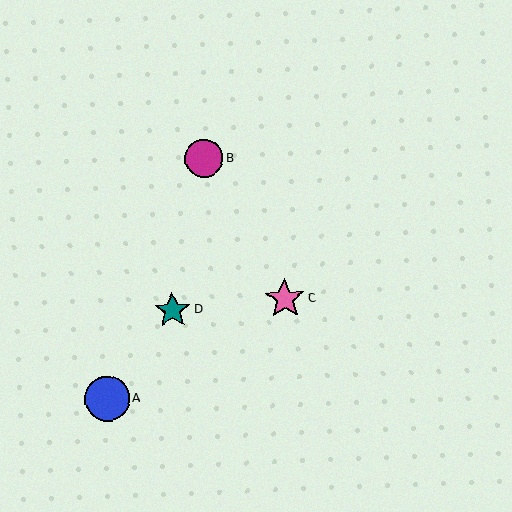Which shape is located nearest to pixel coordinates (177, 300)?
The teal star (labeled D) at (173, 310) is nearest to that location.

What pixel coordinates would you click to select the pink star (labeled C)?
Click at (285, 299) to select the pink star C.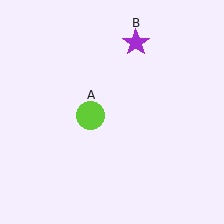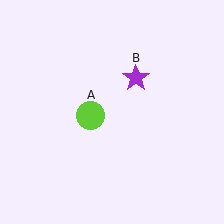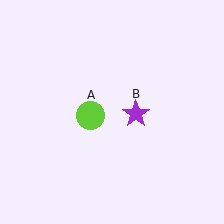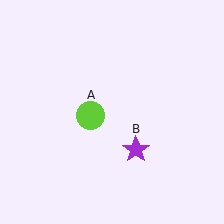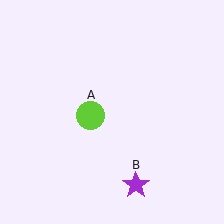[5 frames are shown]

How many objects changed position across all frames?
1 object changed position: purple star (object B).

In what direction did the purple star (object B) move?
The purple star (object B) moved down.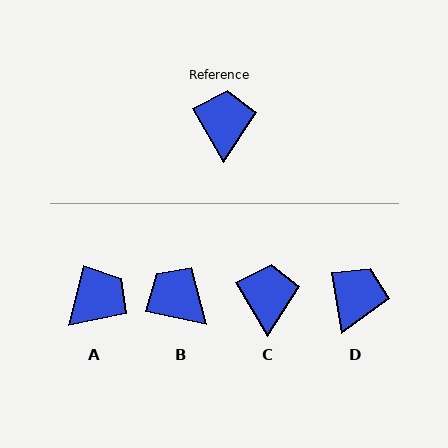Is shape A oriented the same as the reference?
No, it is off by about 45 degrees.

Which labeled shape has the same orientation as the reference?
C.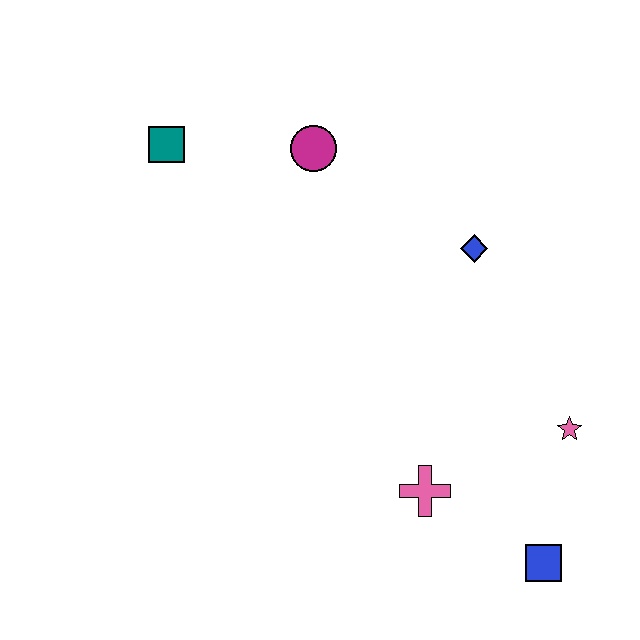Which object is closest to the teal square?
The magenta circle is closest to the teal square.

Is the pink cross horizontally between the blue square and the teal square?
Yes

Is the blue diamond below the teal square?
Yes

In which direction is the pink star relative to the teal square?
The pink star is to the right of the teal square.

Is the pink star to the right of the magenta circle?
Yes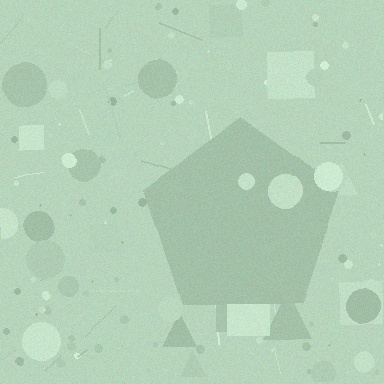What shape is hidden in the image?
A pentagon is hidden in the image.